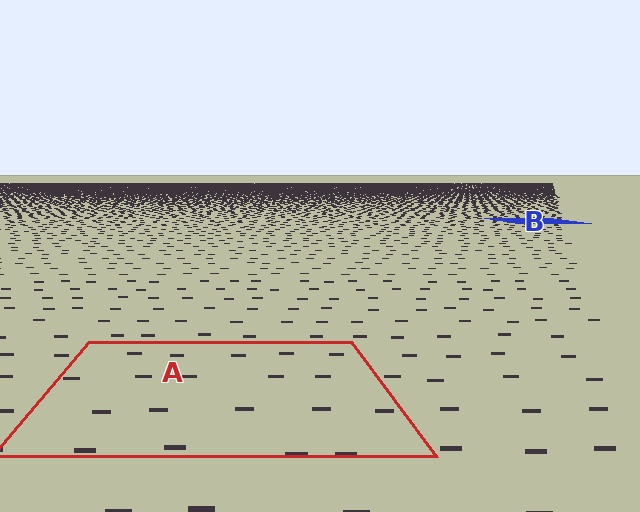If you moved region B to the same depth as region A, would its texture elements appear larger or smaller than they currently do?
They would appear larger. At a closer depth, the same texture elements are projected at a bigger on-screen size.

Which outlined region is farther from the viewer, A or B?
Region B is farther from the viewer — the texture elements inside it appear smaller and more densely packed.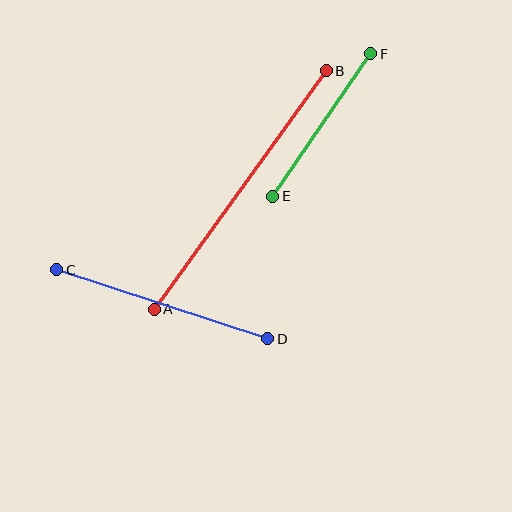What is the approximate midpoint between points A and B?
The midpoint is at approximately (240, 190) pixels.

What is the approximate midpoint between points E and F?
The midpoint is at approximately (322, 125) pixels.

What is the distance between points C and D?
The distance is approximately 222 pixels.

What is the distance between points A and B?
The distance is approximately 294 pixels.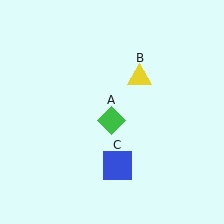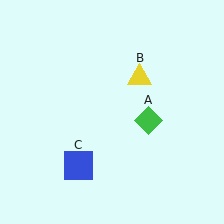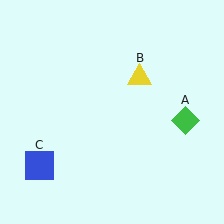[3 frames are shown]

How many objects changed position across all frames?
2 objects changed position: green diamond (object A), blue square (object C).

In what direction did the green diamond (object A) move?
The green diamond (object A) moved right.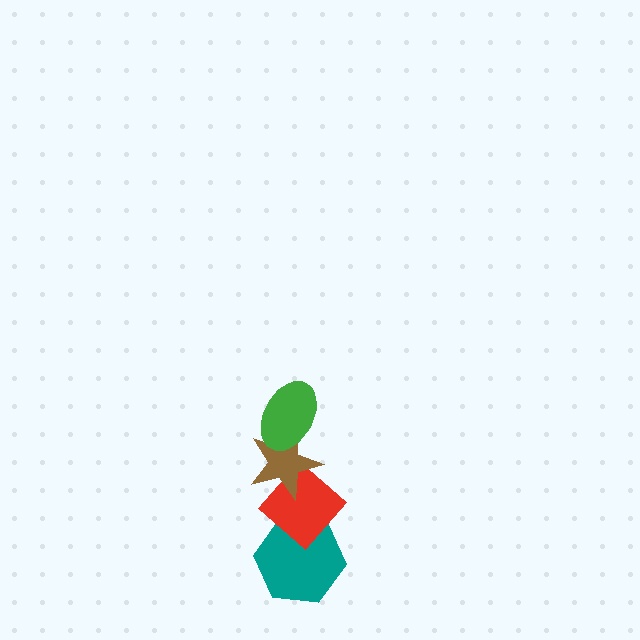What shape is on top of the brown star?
The green ellipse is on top of the brown star.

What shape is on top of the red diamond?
The brown star is on top of the red diamond.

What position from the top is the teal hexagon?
The teal hexagon is 4th from the top.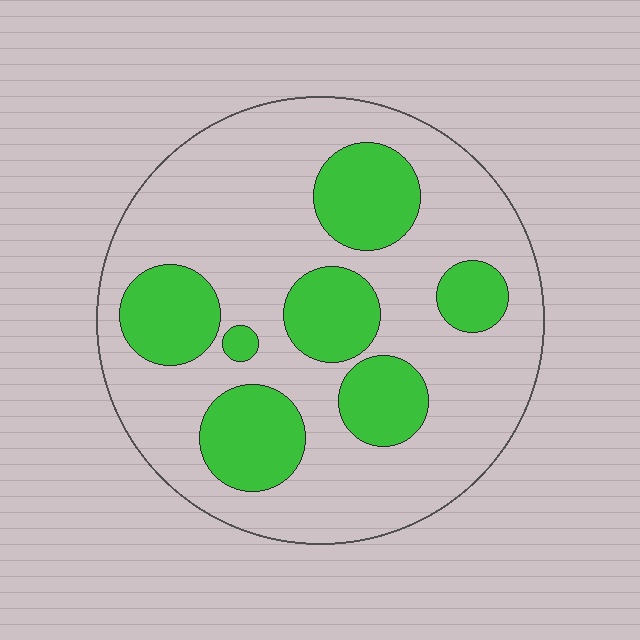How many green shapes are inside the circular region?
7.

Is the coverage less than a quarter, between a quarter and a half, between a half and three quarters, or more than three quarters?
Between a quarter and a half.